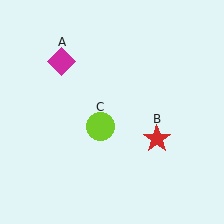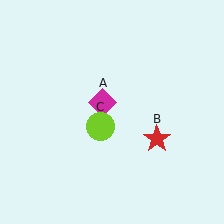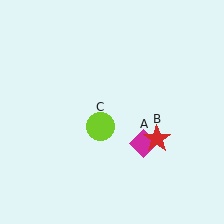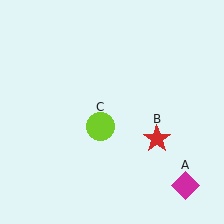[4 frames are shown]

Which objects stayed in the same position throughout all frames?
Red star (object B) and lime circle (object C) remained stationary.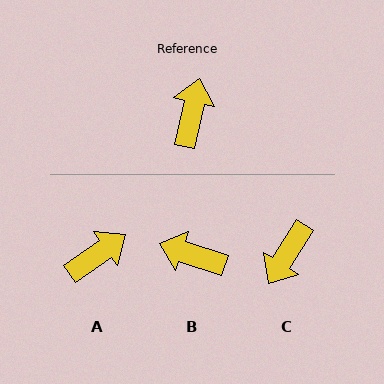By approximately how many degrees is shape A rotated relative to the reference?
Approximately 43 degrees clockwise.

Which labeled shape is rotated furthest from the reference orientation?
C, about 160 degrees away.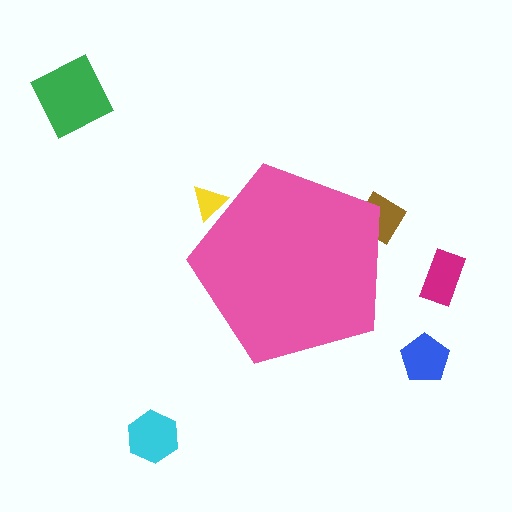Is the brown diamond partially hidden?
Yes, the brown diamond is partially hidden behind the pink pentagon.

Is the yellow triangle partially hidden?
Yes, the yellow triangle is partially hidden behind the pink pentagon.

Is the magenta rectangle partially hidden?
No, the magenta rectangle is fully visible.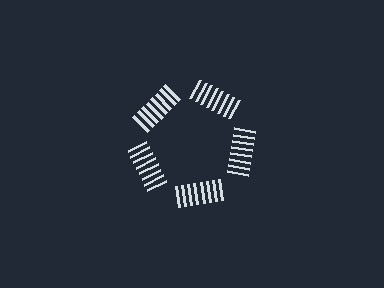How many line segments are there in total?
40 — 8 along each of the 5 edges.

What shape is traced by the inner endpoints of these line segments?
An illusory pentagon — the line segments terminate on its edges but no continuous stroke is drawn.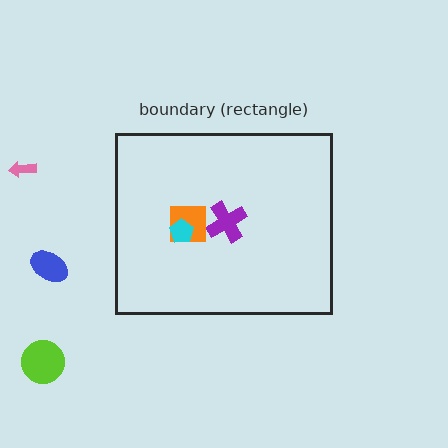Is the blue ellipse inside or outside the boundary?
Outside.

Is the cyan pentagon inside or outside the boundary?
Inside.